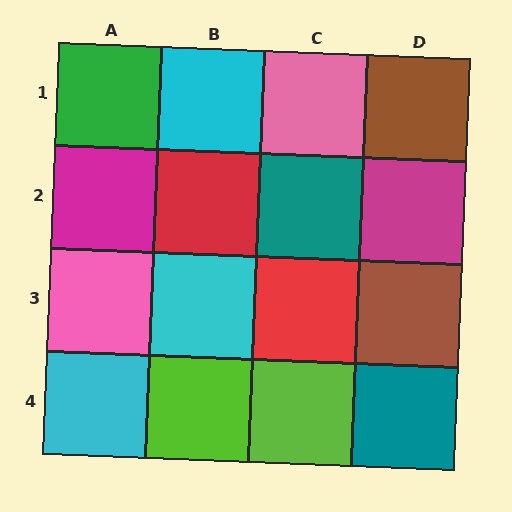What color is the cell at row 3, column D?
Brown.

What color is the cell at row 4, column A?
Cyan.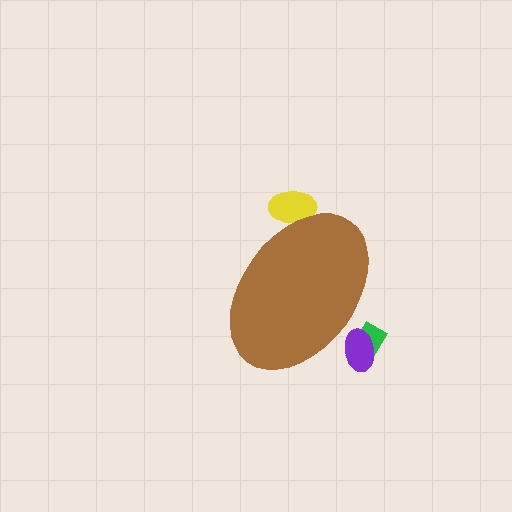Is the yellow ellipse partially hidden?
Yes, the yellow ellipse is partially hidden behind the brown ellipse.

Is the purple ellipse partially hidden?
Yes, the purple ellipse is partially hidden behind the brown ellipse.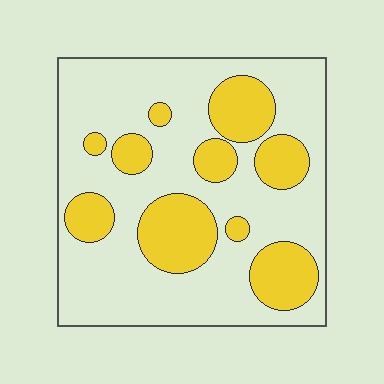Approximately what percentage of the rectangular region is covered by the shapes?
Approximately 30%.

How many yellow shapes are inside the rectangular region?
10.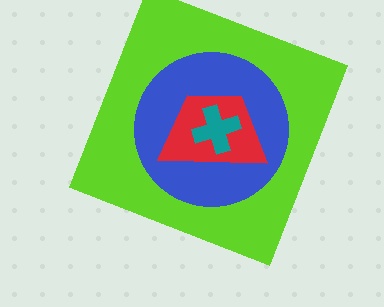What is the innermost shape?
The teal cross.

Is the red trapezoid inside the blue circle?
Yes.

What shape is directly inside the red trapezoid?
The teal cross.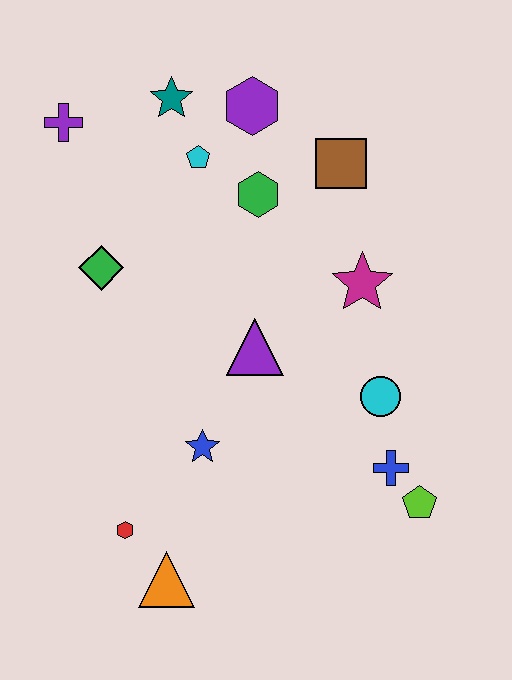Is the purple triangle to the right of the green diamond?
Yes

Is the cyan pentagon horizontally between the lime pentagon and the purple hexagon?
No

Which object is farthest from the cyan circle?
The purple cross is farthest from the cyan circle.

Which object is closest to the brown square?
The green hexagon is closest to the brown square.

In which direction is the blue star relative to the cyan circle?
The blue star is to the left of the cyan circle.